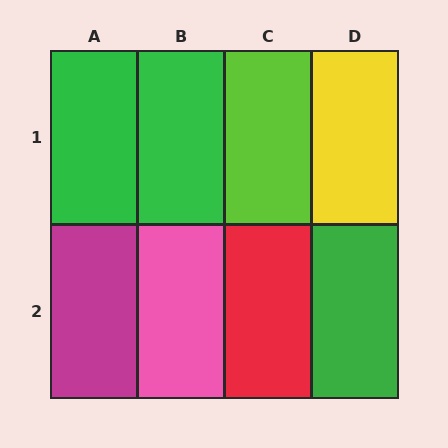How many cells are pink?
1 cell is pink.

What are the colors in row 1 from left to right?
Green, green, lime, yellow.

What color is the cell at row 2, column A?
Magenta.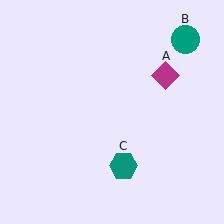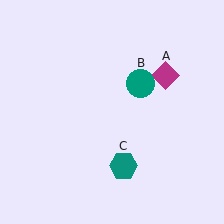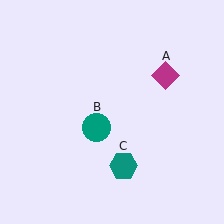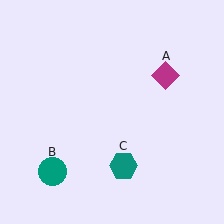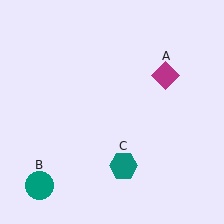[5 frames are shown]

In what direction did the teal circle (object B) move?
The teal circle (object B) moved down and to the left.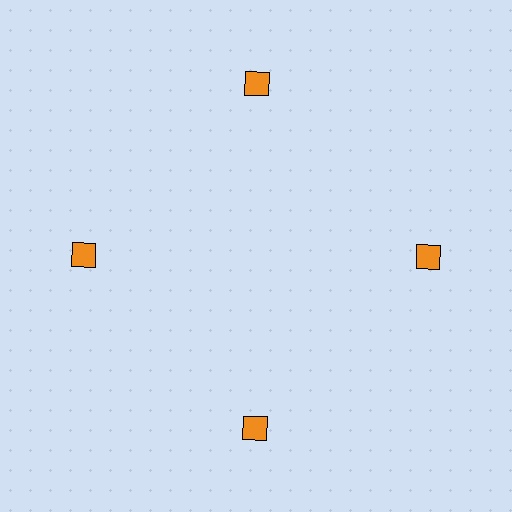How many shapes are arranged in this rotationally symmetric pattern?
There are 4 shapes, arranged in 4 groups of 1.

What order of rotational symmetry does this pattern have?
This pattern has 4-fold rotational symmetry.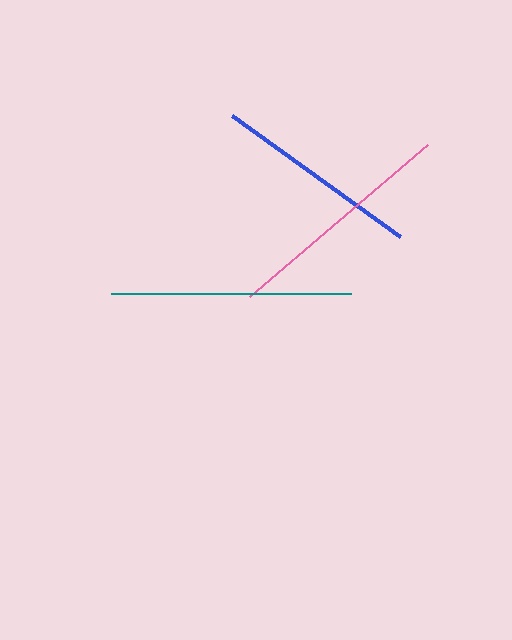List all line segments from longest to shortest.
From longest to shortest: teal, pink, blue.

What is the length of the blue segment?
The blue segment is approximately 207 pixels long.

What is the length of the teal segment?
The teal segment is approximately 240 pixels long.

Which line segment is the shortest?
The blue line is the shortest at approximately 207 pixels.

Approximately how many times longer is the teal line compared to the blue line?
The teal line is approximately 1.2 times the length of the blue line.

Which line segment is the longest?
The teal line is the longest at approximately 240 pixels.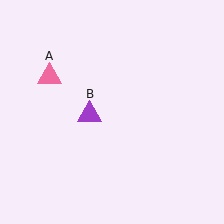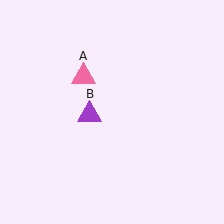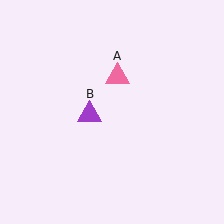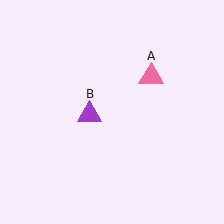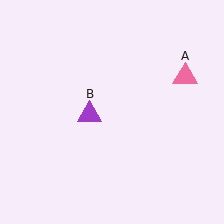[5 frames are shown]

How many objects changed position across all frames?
1 object changed position: pink triangle (object A).